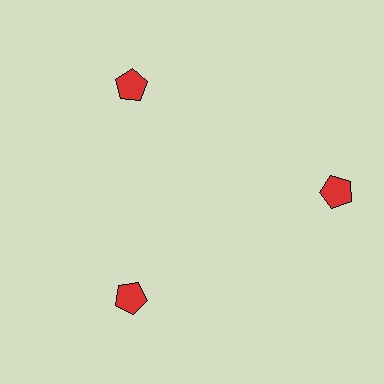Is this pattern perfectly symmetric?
No. The 3 red pentagons are arranged in a ring, but one element near the 3 o'clock position is pushed outward from the center, breaking the 3-fold rotational symmetry.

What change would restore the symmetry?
The symmetry would be restored by moving it inward, back onto the ring so that all 3 pentagons sit at equal angles and equal distance from the center.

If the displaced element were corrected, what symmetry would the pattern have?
It would have 3-fold rotational symmetry — the pattern would map onto itself every 120 degrees.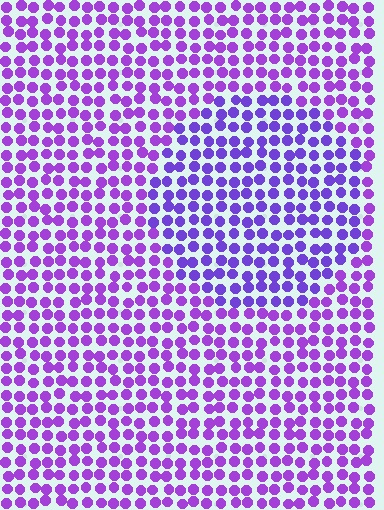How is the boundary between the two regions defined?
The boundary is defined purely by a slight shift in hue (about 20 degrees). Spacing, size, and orientation are identical on both sides.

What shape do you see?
I see a circle.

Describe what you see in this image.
The image is filled with small purple elements in a uniform arrangement. A circle-shaped region is visible where the elements are tinted to a slightly different hue, forming a subtle color boundary.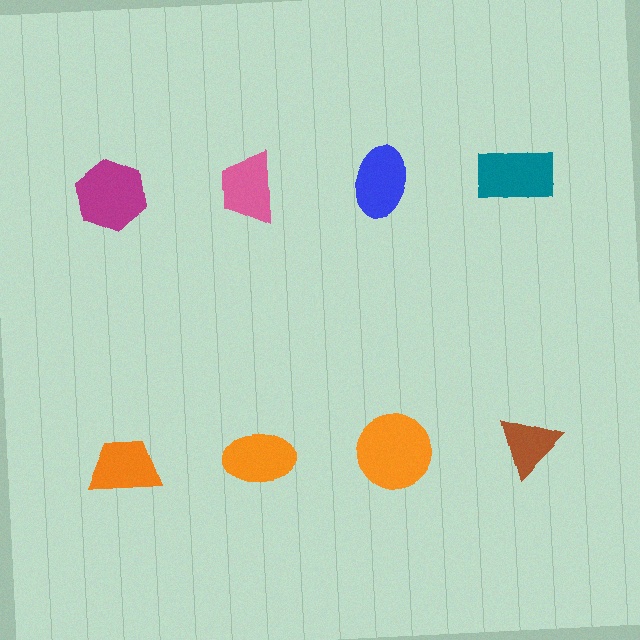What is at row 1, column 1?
A magenta hexagon.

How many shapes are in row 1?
4 shapes.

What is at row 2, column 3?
An orange circle.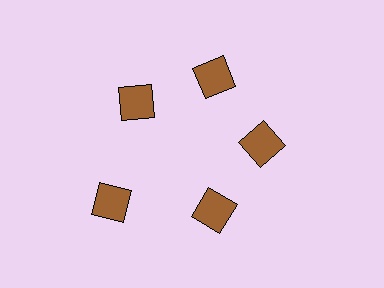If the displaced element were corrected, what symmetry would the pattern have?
It would have 5-fold rotational symmetry — the pattern would map onto itself every 72 degrees.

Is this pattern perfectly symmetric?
No. The 5 brown diamonds are arranged in a ring, but one element near the 8 o'clock position is pushed outward from the center, breaking the 5-fold rotational symmetry.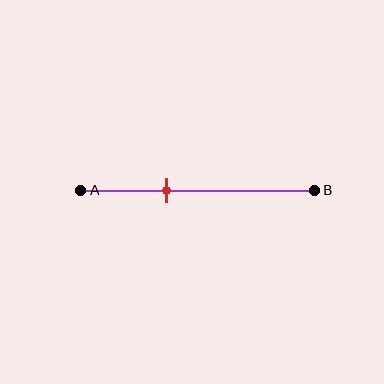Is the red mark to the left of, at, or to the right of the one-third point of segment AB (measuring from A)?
The red mark is to the right of the one-third point of segment AB.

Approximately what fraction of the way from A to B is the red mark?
The red mark is approximately 35% of the way from A to B.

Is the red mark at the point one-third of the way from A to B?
No, the mark is at about 35% from A, not at the 33% one-third point.